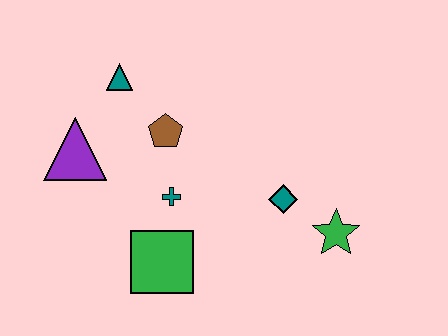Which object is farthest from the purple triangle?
The green star is farthest from the purple triangle.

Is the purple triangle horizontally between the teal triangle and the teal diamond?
No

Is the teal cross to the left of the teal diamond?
Yes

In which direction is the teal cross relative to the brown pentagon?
The teal cross is below the brown pentagon.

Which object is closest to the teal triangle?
The brown pentagon is closest to the teal triangle.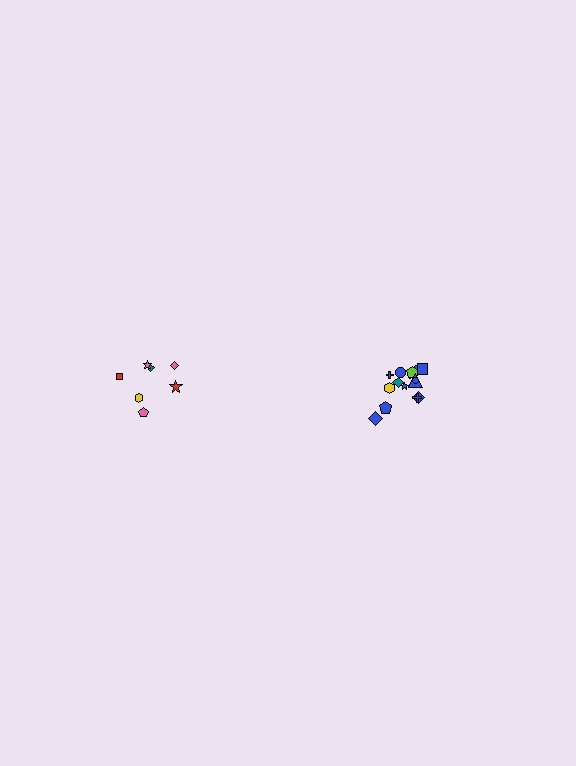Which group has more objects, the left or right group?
The right group.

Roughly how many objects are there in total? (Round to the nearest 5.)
Roughly 20 objects in total.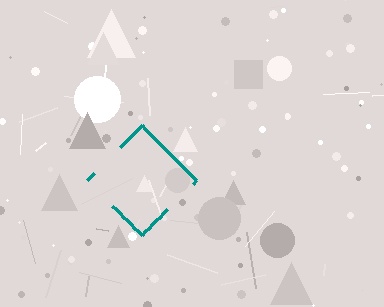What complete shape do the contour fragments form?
The contour fragments form a diamond.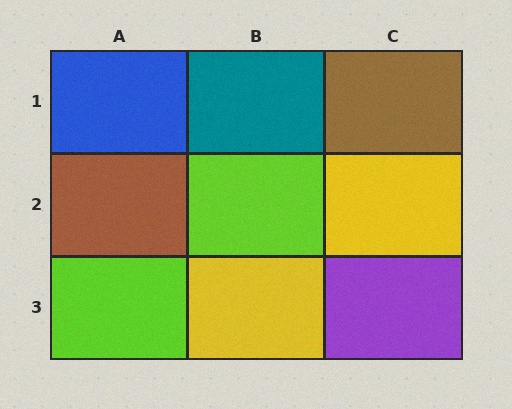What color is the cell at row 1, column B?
Teal.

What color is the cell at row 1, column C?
Brown.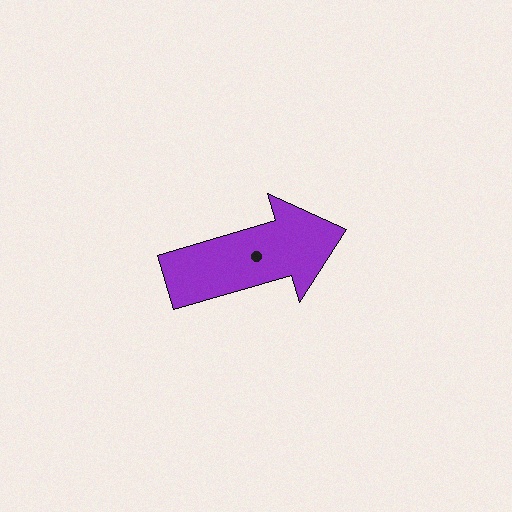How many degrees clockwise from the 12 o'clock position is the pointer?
Approximately 74 degrees.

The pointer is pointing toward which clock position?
Roughly 2 o'clock.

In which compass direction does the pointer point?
East.